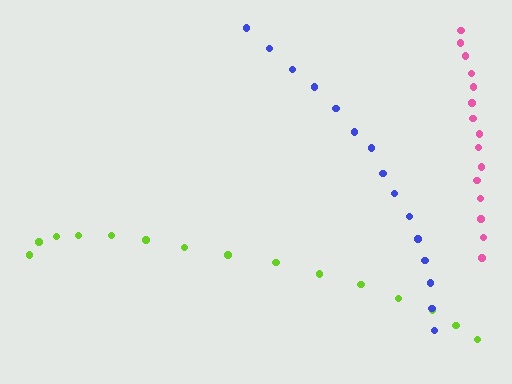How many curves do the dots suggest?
There are 3 distinct paths.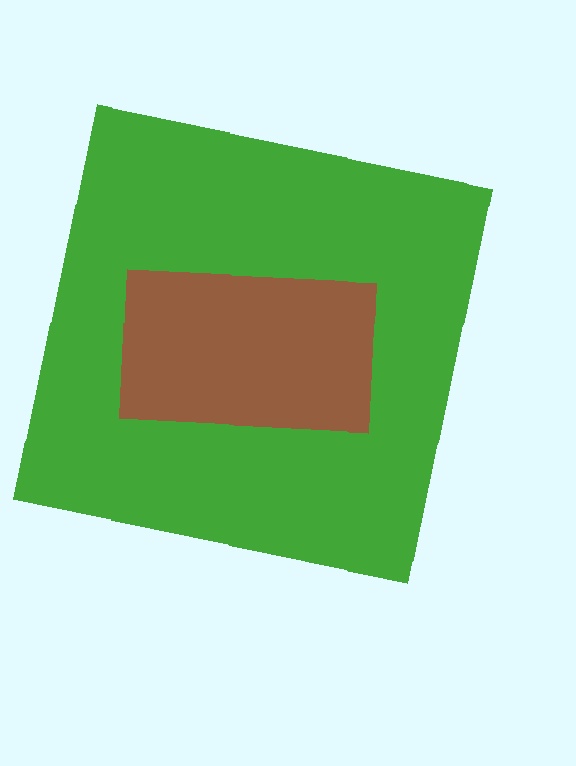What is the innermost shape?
The brown rectangle.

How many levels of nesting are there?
2.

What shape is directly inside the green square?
The brown rectangle.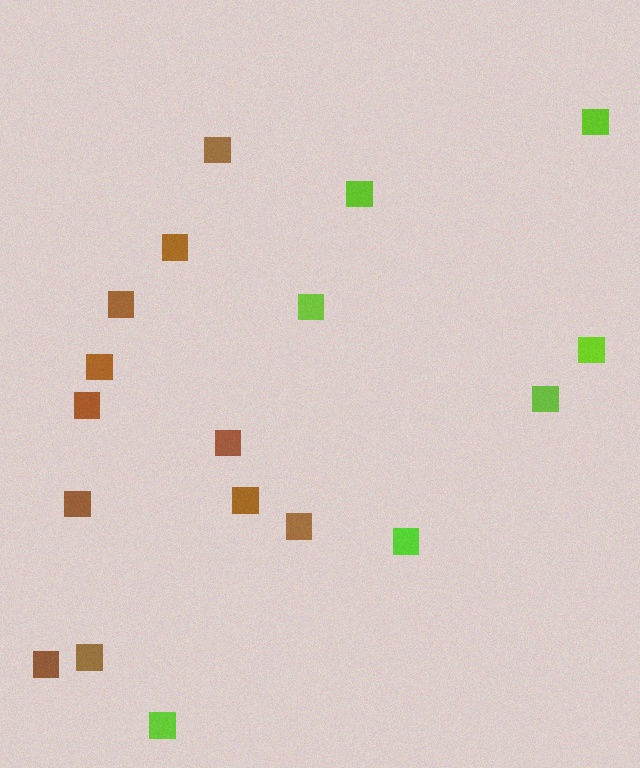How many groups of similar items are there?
There are 2 groups: one group of brown squares (11) and one group of lime squares (7).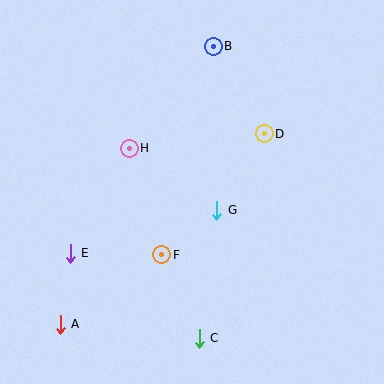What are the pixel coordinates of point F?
Point F is at (162, 255).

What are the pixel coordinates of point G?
Point G is at (217, 210).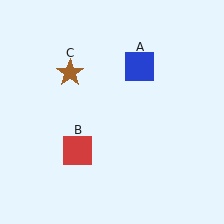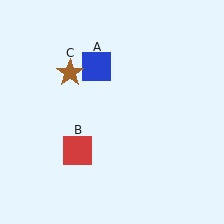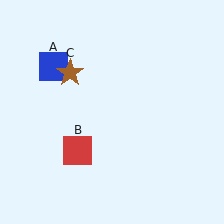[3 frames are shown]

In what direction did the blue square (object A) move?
The blue square (object A) moved left.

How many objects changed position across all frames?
1 object changed position: blue square (object A).